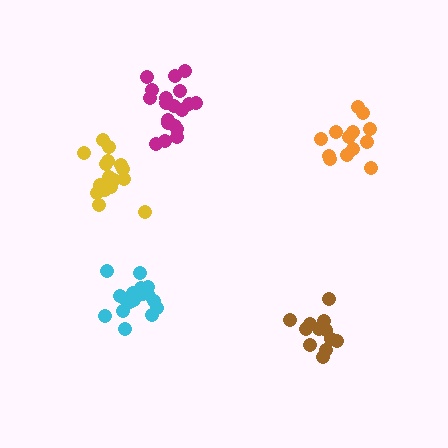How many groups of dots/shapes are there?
There are 5 groups.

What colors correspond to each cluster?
The clusters are colored: orange, magenta, cyan, brown, yellow.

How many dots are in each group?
Group 1: 14 dots, Group 2: 19 dots, Group 3: 18 dots, Group 4: 13 dots, Group 5: 18 dots (82 total).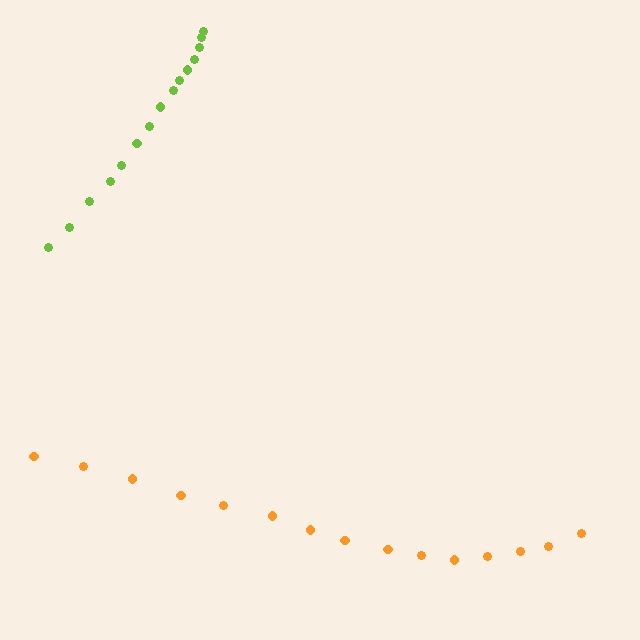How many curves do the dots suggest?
There are 2 distinct paths.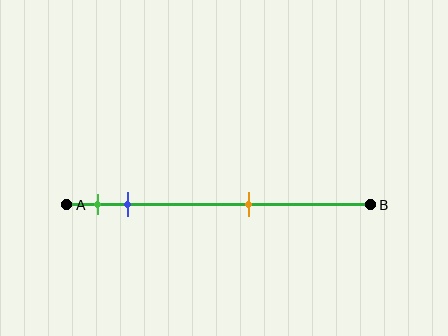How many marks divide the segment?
There are 3 marks dividing the segment.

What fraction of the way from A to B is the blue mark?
The blue mark is approximately 20% (0.2) of the way from A to B.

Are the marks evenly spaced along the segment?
No, the marks are not evenly spaced.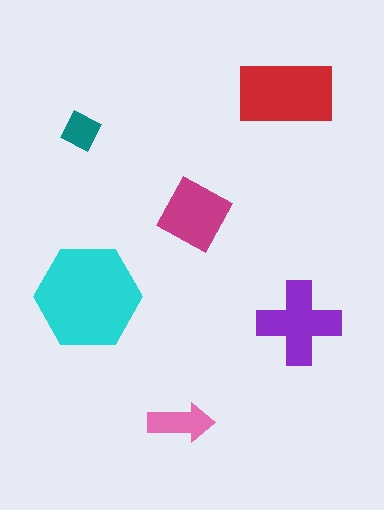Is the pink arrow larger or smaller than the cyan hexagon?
Smaller.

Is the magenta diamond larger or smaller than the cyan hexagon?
Smaller.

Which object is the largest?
The cyan hexagon.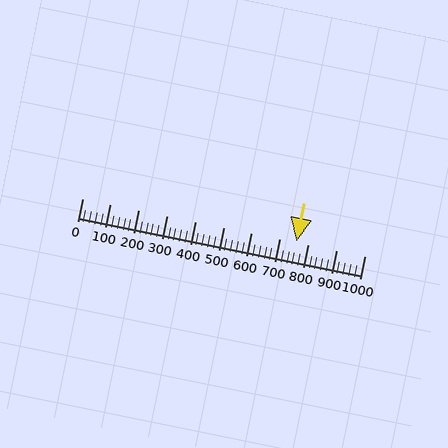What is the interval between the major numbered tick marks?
The major tick marks are spaced 100 units apart.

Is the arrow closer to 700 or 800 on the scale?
The arrow is closer to 800.